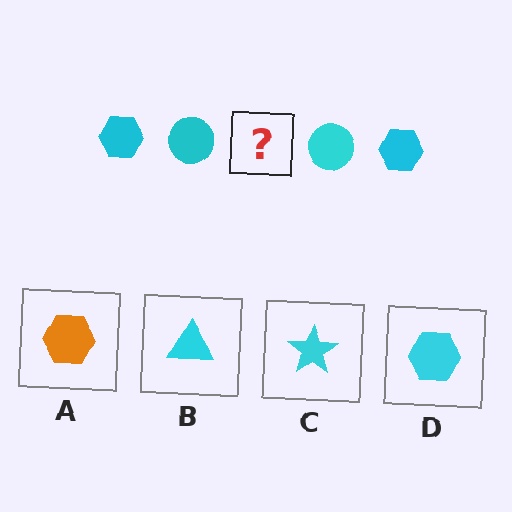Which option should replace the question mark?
Option D.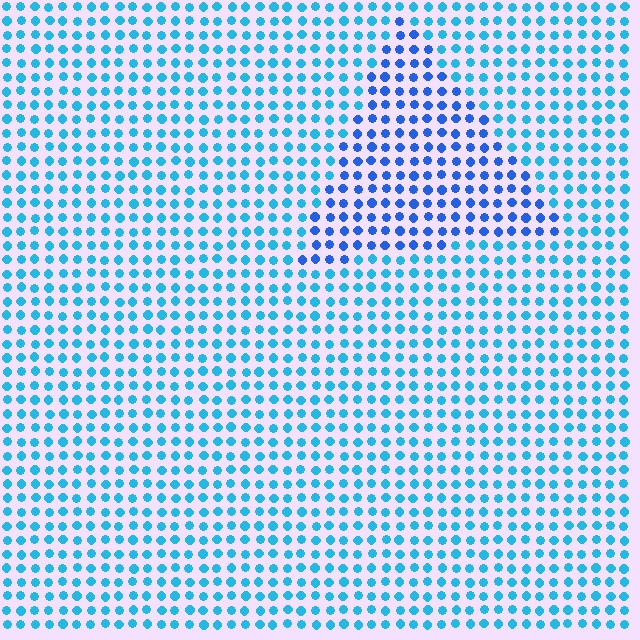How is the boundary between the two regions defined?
The boundary is defined purely by a slight shift in hue (about 28 degrees). Spacing, size, and orientation are identical on both sides.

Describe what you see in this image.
The image is filled with small cyan elements in a uniform arrangement. A triangle-shaped region is visible where the elements are tinted to a slightly different hue, forming a subtle color boundary.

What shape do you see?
I see a triangle.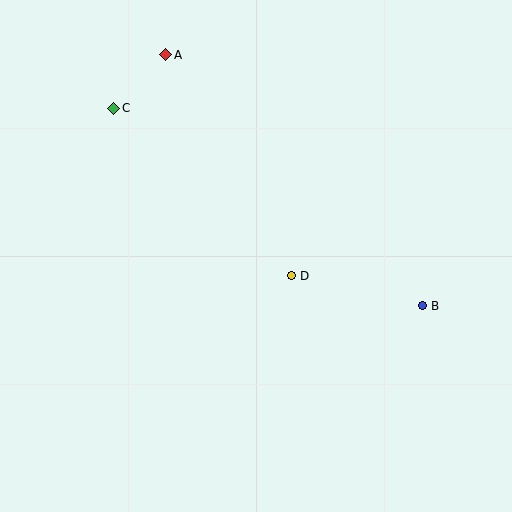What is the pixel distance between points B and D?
The distance between B and D is 134 pixels.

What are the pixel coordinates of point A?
Point A is at (166, 55).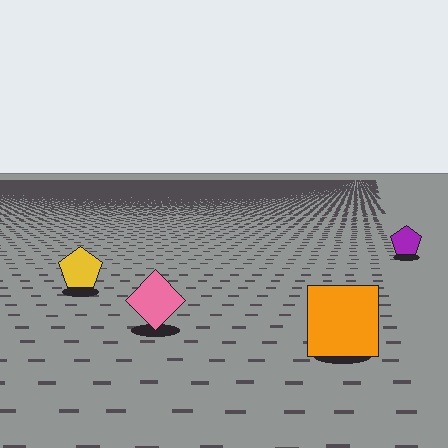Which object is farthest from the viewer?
The purple pentagon is farthest from the viewer. It appears smaller and the ground texture around it is denser.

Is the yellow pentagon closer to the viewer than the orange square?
No. The orange square is closer — you can tell from the texture gradient: the ground texture is coarser near it.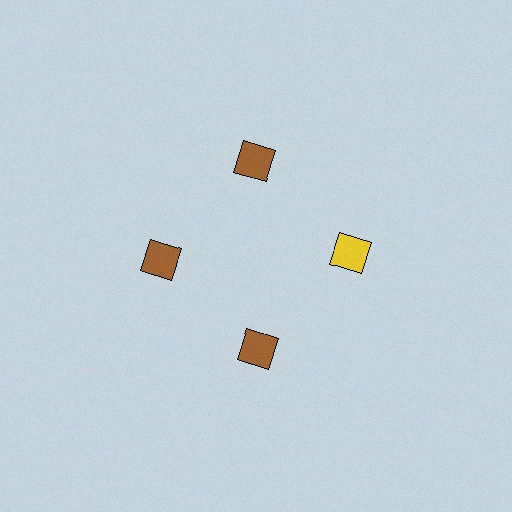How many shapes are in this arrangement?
There are 4 shapes arranged in a ring pattern.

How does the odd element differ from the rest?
It has a different color: yellow instead of brown.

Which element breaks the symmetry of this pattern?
The yellow diamond at roughly the 3 o'clock position breaks the symmetry. All other shapes are brown diamonds.